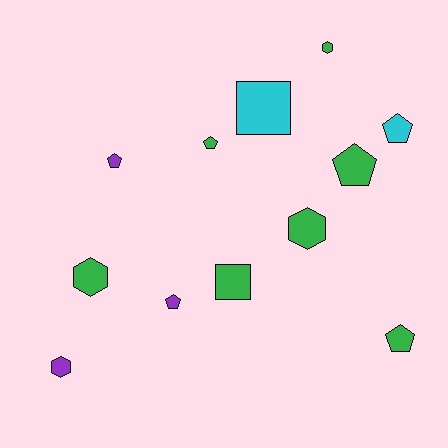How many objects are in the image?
There are 12 objects.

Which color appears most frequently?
Green, with 7 objects.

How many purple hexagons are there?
There is 1 purple hexagon.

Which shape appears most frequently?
Pentagon, with 6 objects.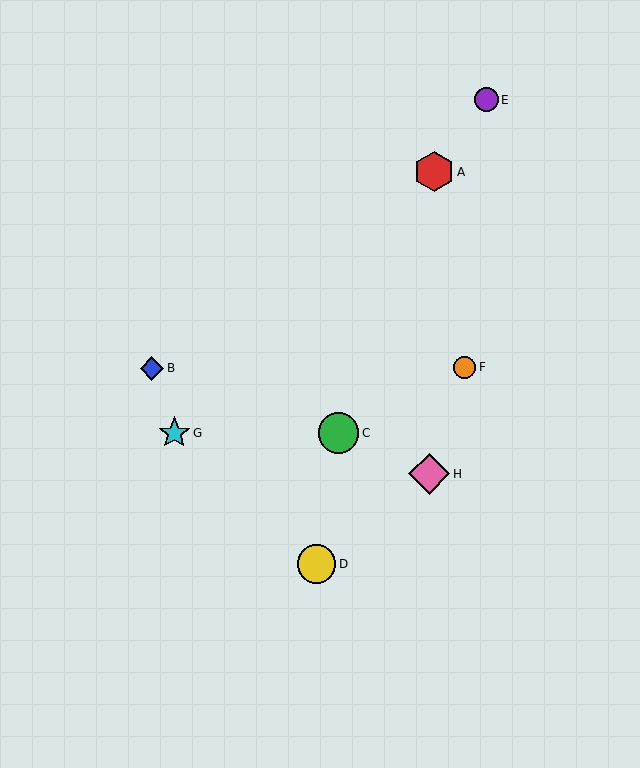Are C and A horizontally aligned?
No, C is at y≈433 and A is at y≈172.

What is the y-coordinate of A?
Object A is at y≈172.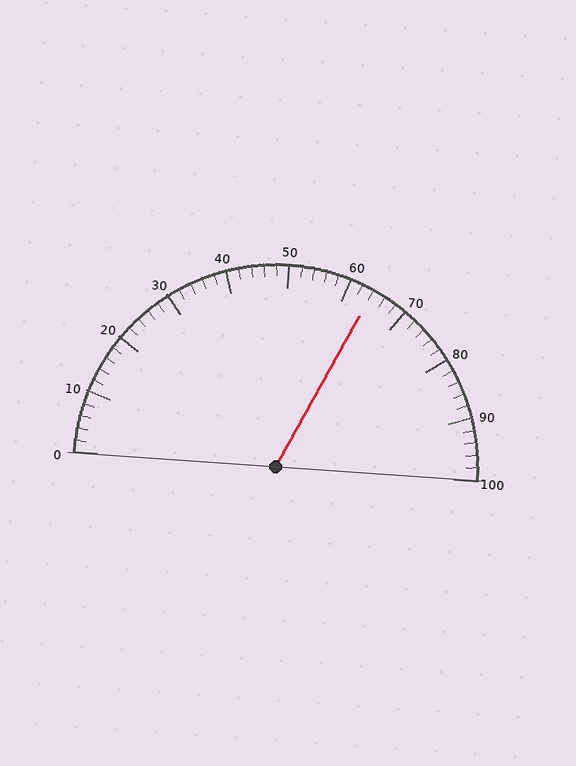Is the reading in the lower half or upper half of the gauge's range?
The reading is in the upper half of the range (0 to 100).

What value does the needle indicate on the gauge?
The needle indicates approximately 64.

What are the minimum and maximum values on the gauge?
The gauge ranges from 0 to 100.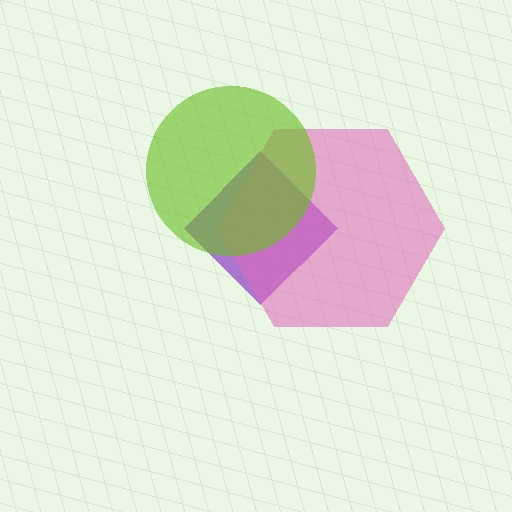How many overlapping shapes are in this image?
There are 3 overlapping shapes in the image.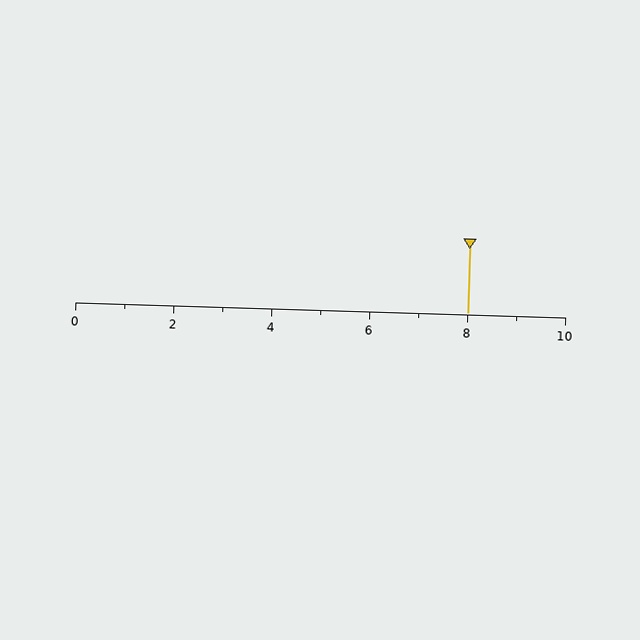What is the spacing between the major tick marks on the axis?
The major ticks are spaced 2 apart.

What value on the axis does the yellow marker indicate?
The marker indicates approximately 8.